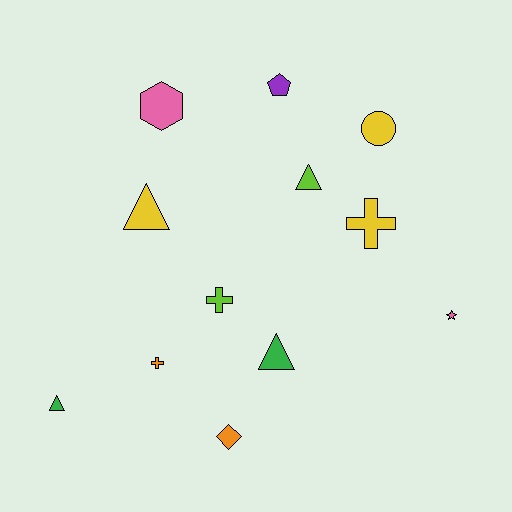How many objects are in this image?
There are 12 objects.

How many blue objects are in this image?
There are no blue objects.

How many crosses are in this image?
There are 3 crosses.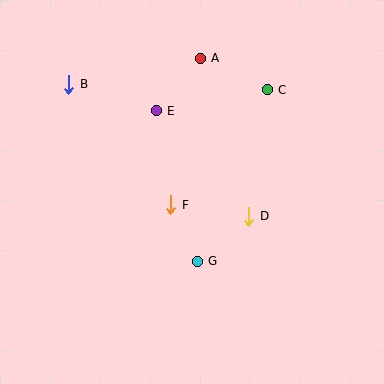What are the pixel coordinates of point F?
Point F is at (171, 205).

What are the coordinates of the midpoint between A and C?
The midpoint between A and C is at (234, 74).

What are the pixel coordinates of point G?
Point G is at (197, 261).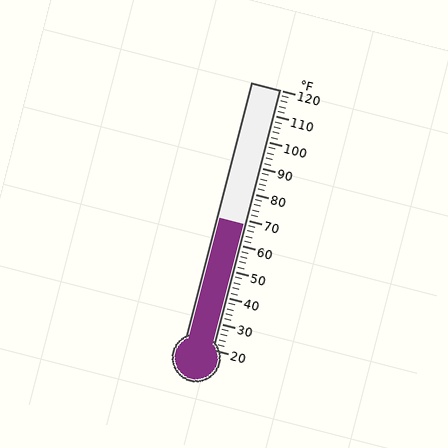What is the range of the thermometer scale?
The thermometer scale ranges from 20°F to 120°F.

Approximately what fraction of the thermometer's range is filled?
The thermometer is filled to approximately 50% of its range.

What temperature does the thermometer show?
The thermometer shows approximately 68°F.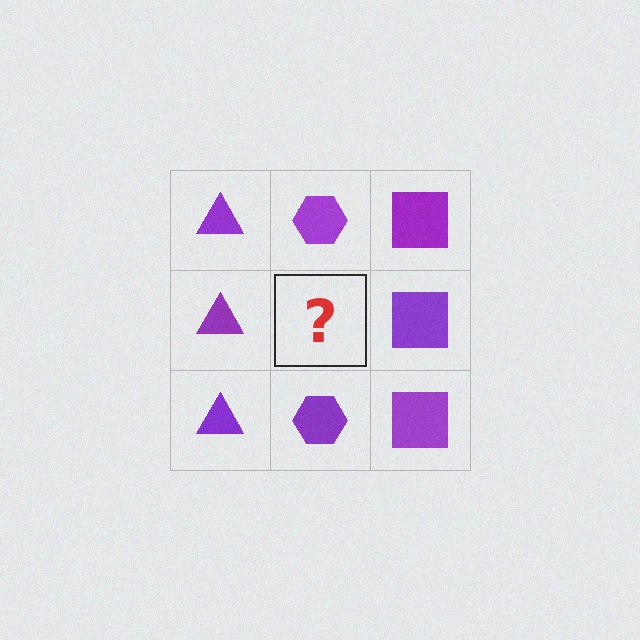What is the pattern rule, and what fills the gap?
The rule is that each column has a consistent shape. The gap should be filled with a purple hexagon.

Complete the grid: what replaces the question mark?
The question mark should be replaced with a purple hexagon.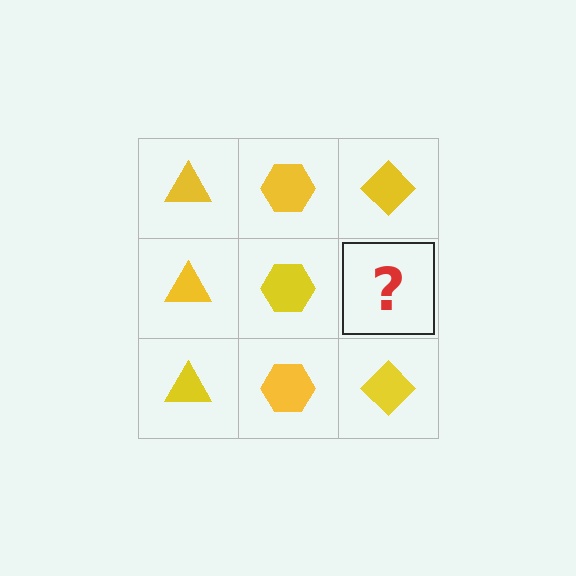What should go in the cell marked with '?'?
The missing cell should contain a yellow diamond.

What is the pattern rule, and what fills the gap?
The rule is that each column has a consistent shape. The gap should be filled with a yellow diamond.